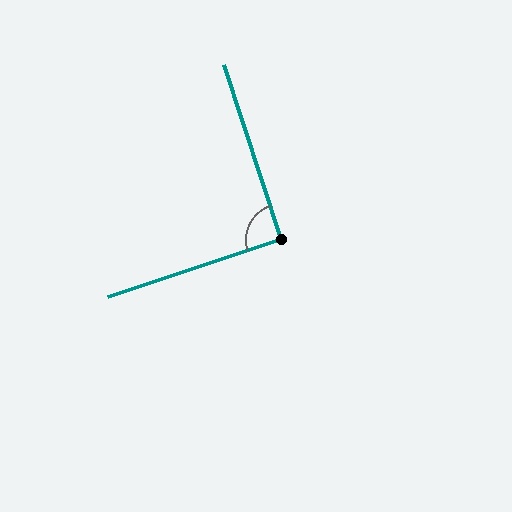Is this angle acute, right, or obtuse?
It is approximately a right angle.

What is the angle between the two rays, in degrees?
Approximately 90 degrees.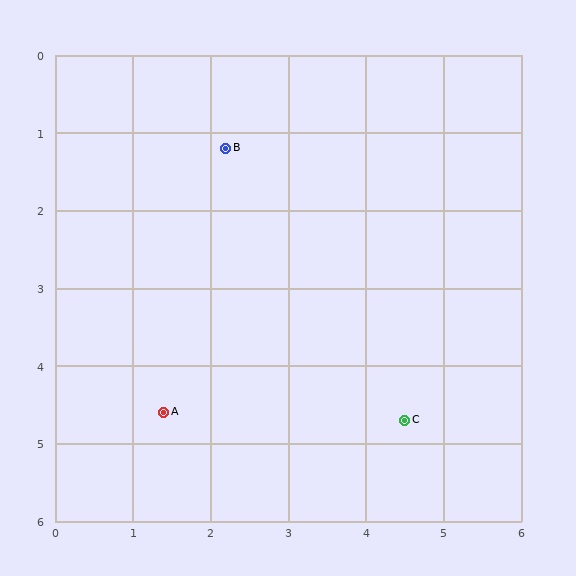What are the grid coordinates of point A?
Point A is at approximately (1.4, 4.6).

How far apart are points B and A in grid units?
Points B and A are about 3.5 grid units apart.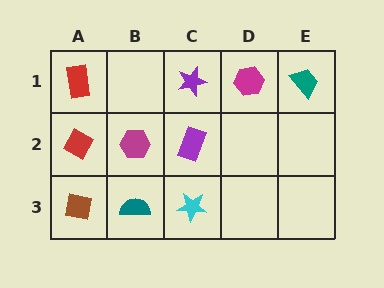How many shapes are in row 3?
3 shapes.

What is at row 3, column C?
A cyan star.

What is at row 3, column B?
A teal semicircle.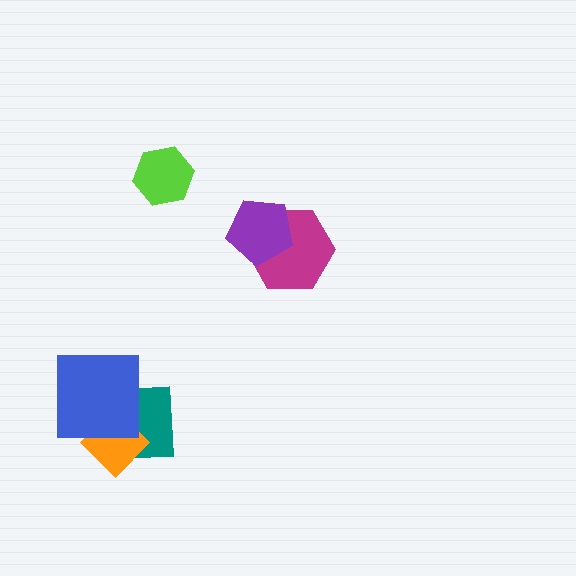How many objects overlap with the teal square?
2 objects overlap with the teal square.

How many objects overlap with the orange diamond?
2 objects overlap with the orange diamond.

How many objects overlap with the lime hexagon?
0 objects overlap with the lime hexagon.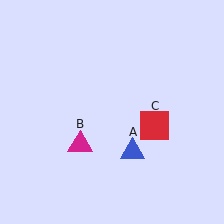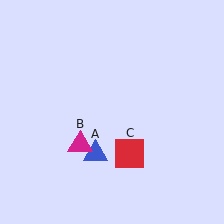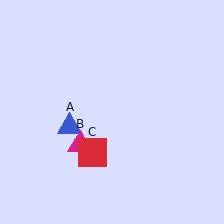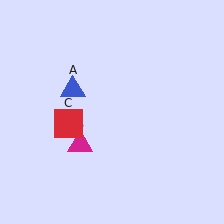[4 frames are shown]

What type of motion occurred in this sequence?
The blue triangle (object A), red square (object C) rotated clockwise around the center of the scene.